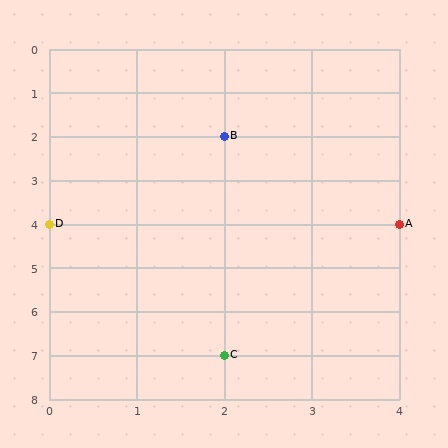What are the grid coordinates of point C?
Point C is at grid coordinates (2, 7).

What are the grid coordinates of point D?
Point D is at grid coordinates (0, 4).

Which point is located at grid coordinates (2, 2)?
Point B is at (2, 2).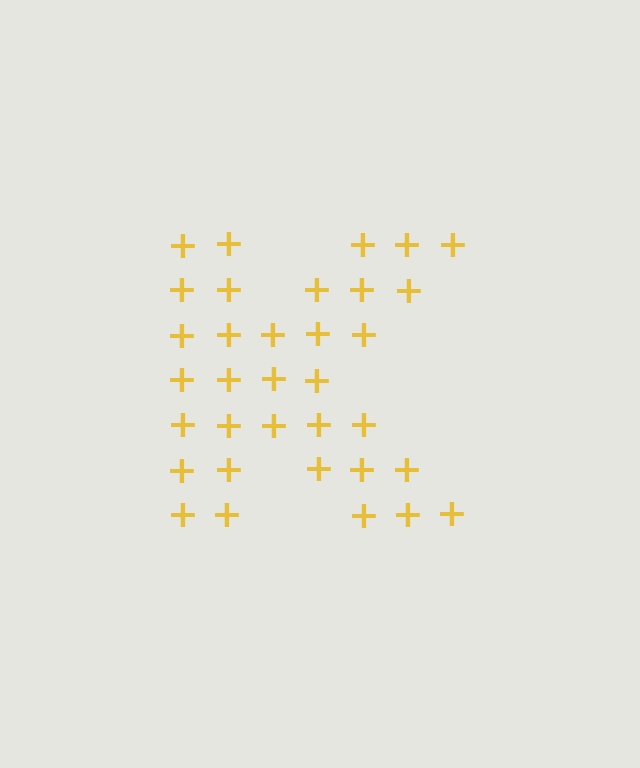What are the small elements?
The small elements are plus signs.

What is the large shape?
The large shape is the letter K.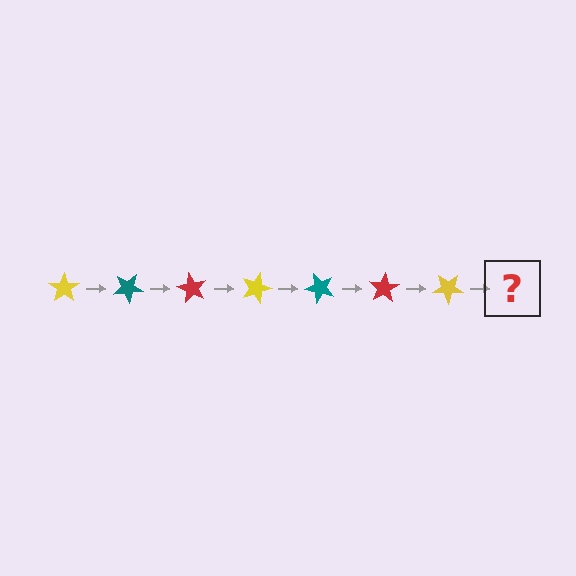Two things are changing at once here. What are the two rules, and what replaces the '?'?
The two rules are that it rotates 30 degrees each step and the color cycles through yellow, teal, and red. The '?' should be a teal star, rotated 210 degrees from the start.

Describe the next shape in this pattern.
It should be a teal star, rotated 210 degrees from the start.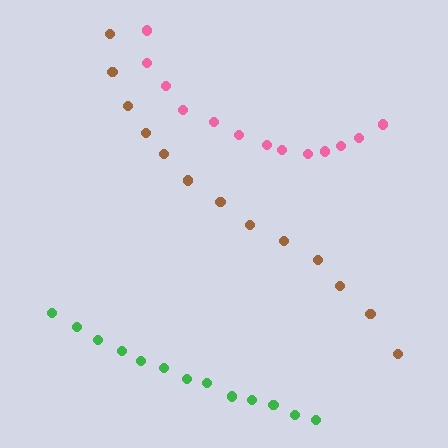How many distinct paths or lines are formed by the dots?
There are 3 distinct paths.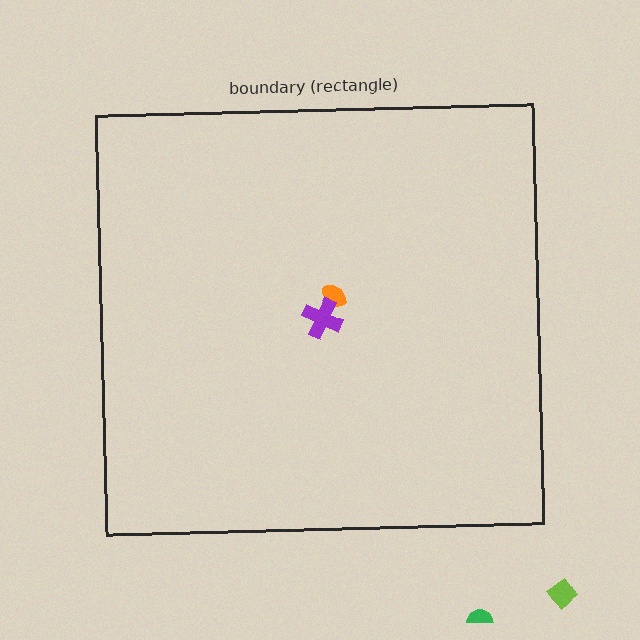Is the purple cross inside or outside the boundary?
Inside.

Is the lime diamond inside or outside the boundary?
Outside.